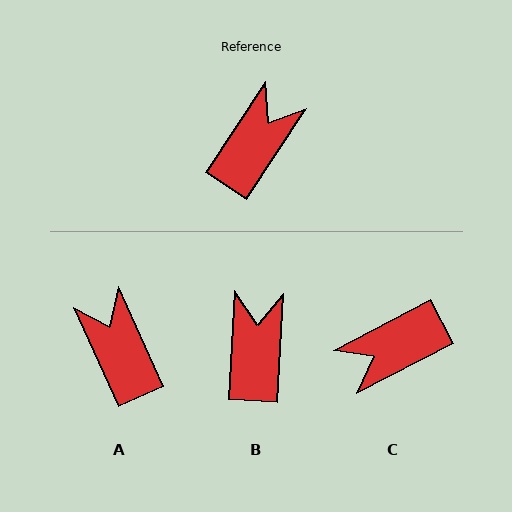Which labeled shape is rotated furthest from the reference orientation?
C, about 151 degrees away.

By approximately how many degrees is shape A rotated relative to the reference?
Approximately 58 degrees counter-clockwise.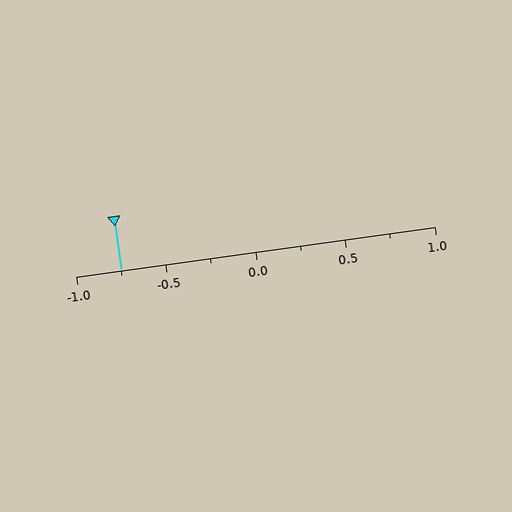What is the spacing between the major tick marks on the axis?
The major ticks are spaced 0.5 apart.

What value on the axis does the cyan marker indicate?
The marker indicates approximately -0.75.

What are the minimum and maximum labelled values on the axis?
The axis runs from -1.0 to 1.0.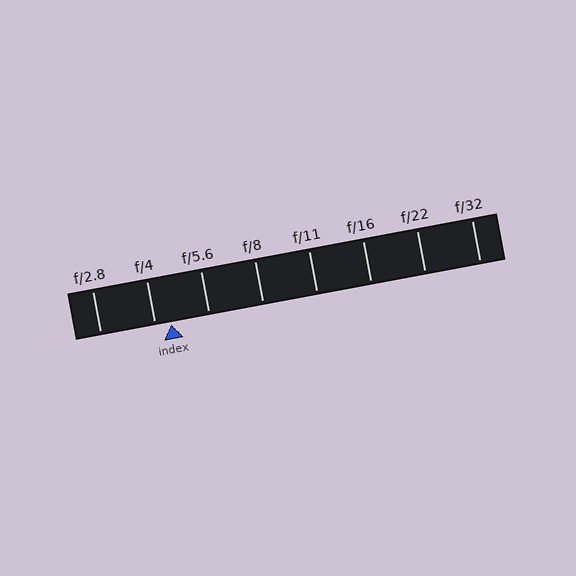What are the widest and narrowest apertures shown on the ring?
The widest aperture shown is f/2.8 and the narrowest is f/32.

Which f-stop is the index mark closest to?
The index mark is closest to f/4.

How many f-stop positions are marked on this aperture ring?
There are 8 f-stop positions marked.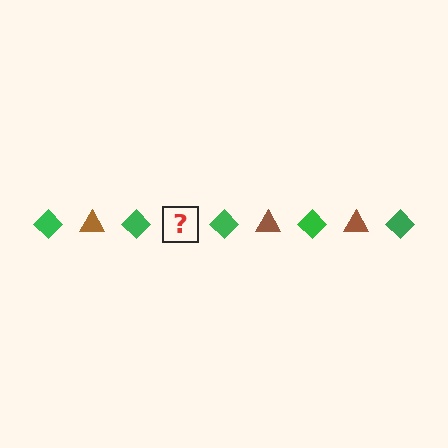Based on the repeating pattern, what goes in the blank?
The blank should be a brown triangle.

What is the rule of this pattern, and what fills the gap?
The rule is that the pattern alternates between green diamond and brown triangle. The gap should be filled with a brown triangle.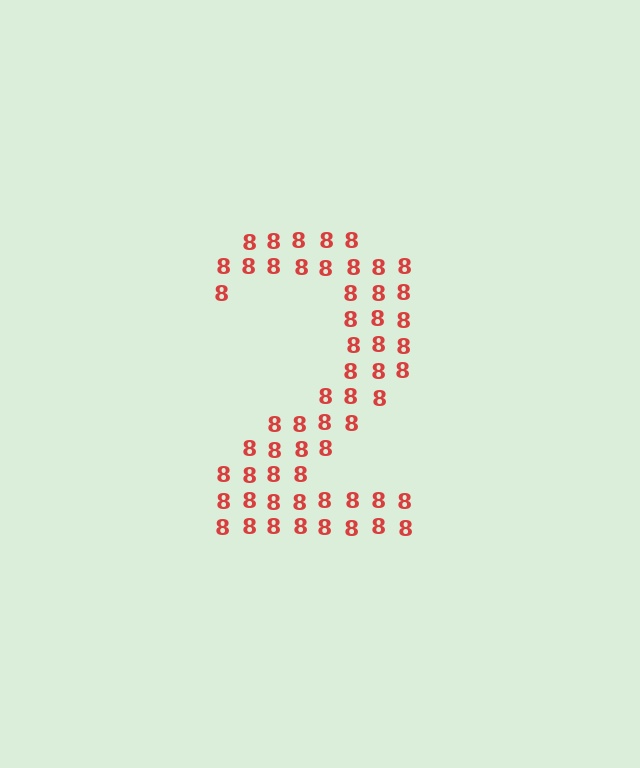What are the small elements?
The small elements are digit 8's.